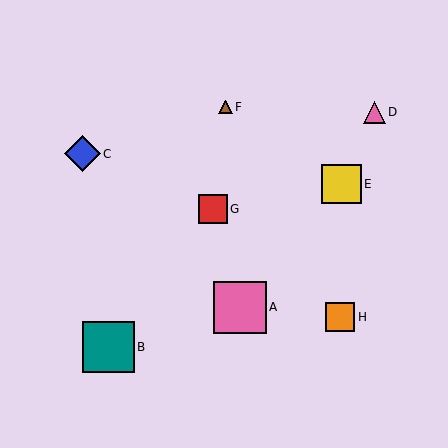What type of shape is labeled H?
Shape H is an orange square.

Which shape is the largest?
The pink square (labeled A) is the largest.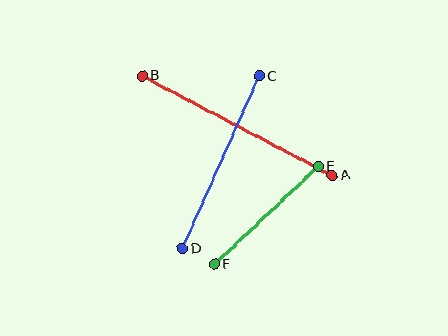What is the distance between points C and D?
The distance is approximately 189 pixels.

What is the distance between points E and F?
The distance is approximately 143 pixels.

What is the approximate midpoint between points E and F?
The midpoint is at approximately (266, 215) pixels.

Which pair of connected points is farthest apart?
Points A and B are farthest apart.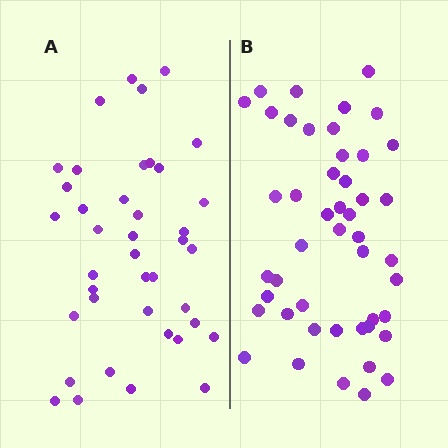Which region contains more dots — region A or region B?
Region B (the right region) has more dots.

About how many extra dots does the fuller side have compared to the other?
Region B has roughly 8 or so more dots than region A.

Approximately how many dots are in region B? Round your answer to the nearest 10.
About 50 dots. (The exact count is 47, which rounds to 50.)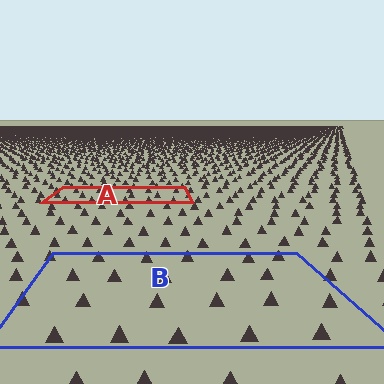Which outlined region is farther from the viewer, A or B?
Region A is farther from the viewer — the texture elements inside it appear smaller and more densely packed.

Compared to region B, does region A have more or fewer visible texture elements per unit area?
Region A has more texture elements per unit area — they are packed more densely because it is farther away.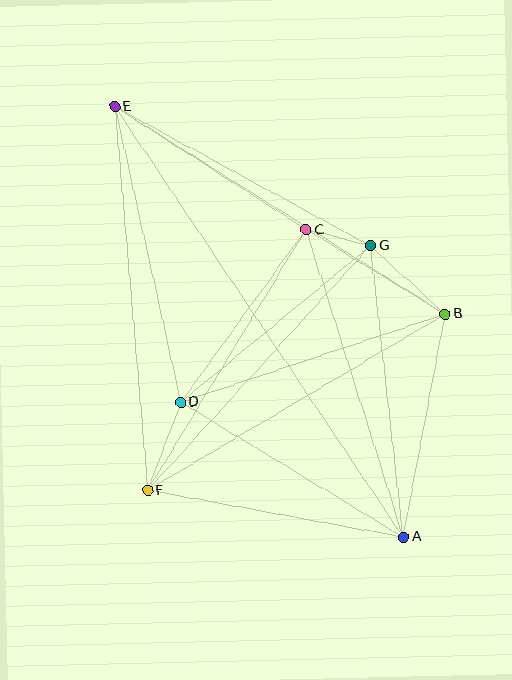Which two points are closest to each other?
Points C and G are closest to each other.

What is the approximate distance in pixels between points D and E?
The distance between D and E is approximately 303 pixels.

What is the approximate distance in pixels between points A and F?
The distance between A and F is approximately 260 pixels.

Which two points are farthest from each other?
Points A and E are farthest from each other.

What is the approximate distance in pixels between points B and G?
The distance between B and G is approximately 101 pixels.